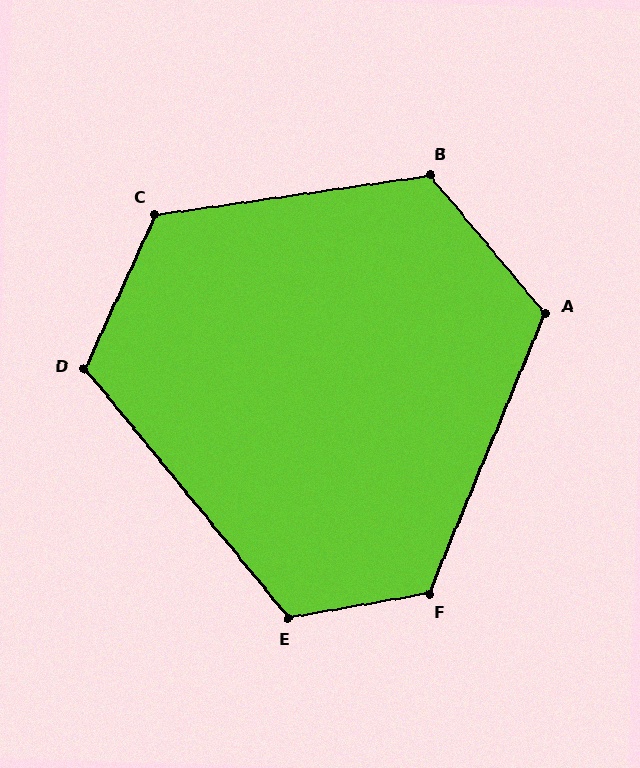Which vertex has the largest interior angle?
C, at approximately 123 degrees.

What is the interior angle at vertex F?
Approximately 122 degrees (obtuse).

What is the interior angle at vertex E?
Approximately 119 degrees (obtuse).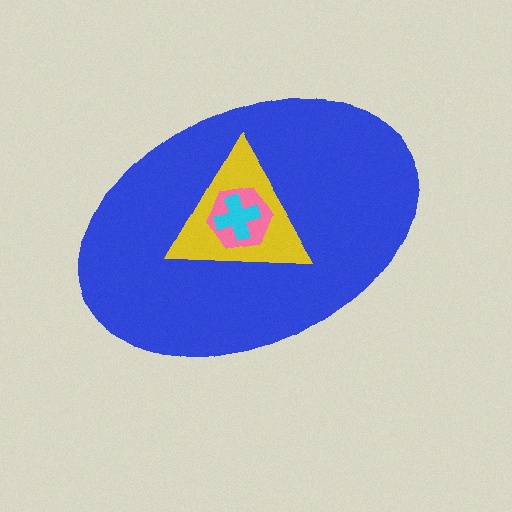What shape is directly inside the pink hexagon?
The cyan cross.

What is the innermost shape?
The cyan cross.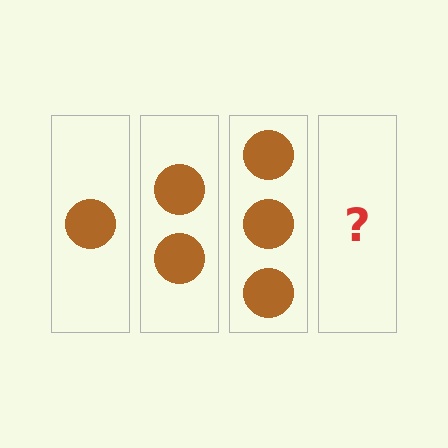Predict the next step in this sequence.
The next step is 4 circles.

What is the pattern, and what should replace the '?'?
The pattern is that each step adds one more circle. The '?' should be 4 circles.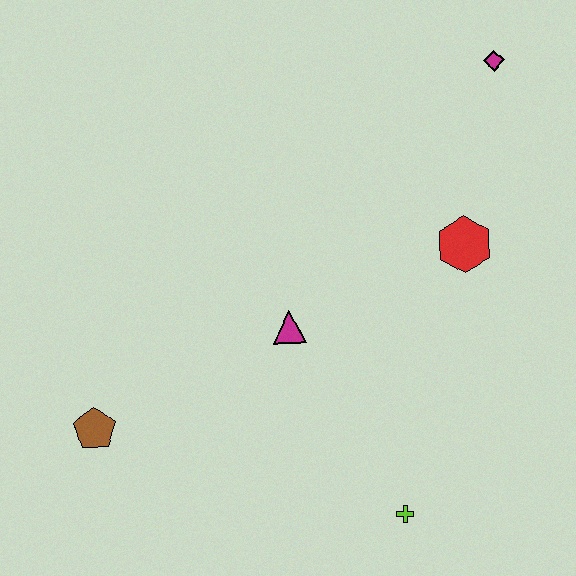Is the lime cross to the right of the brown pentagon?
Yes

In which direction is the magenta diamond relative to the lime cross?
The magenta diamond is above the lime cross.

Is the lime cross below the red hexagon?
Yes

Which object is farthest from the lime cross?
The magenta diamond is farthest from the lime cross.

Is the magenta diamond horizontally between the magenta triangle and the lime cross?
No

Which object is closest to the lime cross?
The magenta triangle is closest to the lime cross.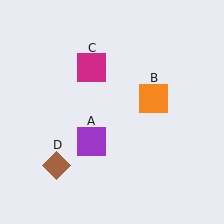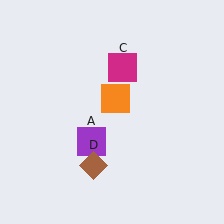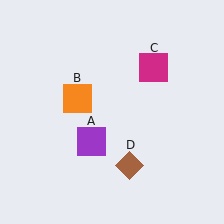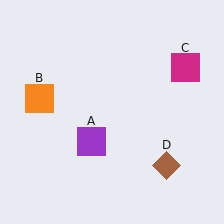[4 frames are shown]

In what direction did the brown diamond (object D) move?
The brown diamond (object D) moved right.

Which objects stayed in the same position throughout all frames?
Purple square (object A) remained stationary.